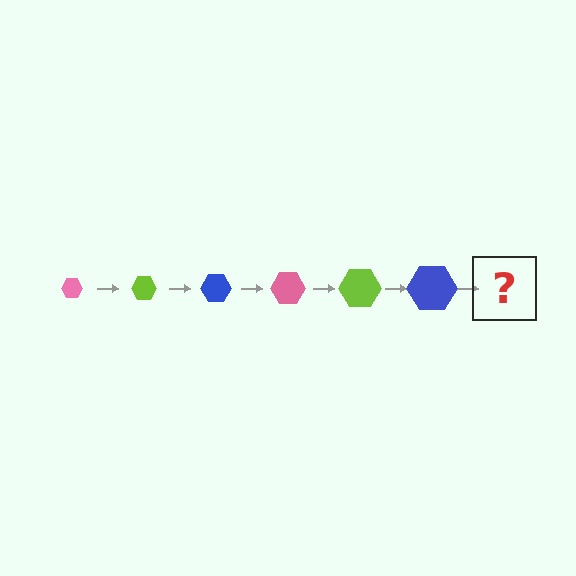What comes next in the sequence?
The next element should be a pink hexagon, larger than the previous one.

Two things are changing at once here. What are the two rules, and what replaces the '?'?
The two rules are that the hexagon grows larger each step and the color cycles through pink, lime, and blue. The '?' should be a pink hexagon, larger than the previous one.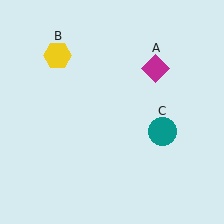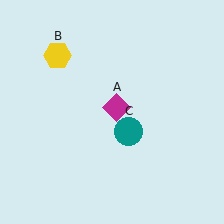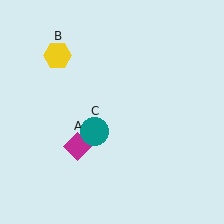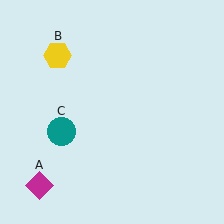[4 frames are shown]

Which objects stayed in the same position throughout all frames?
Yellow hexagon (object B) remained stationary.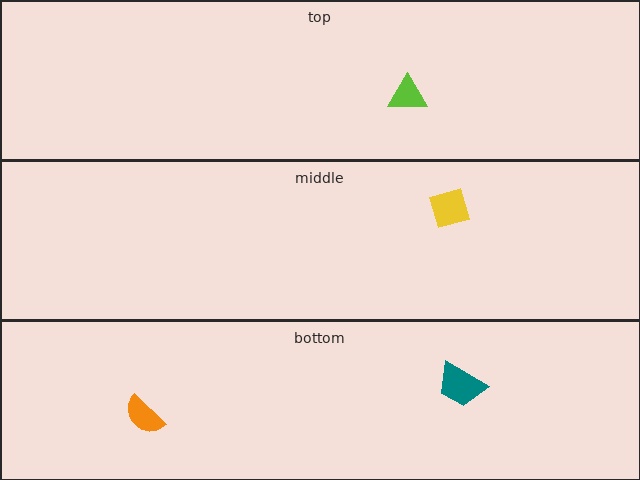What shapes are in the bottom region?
The teal trapezoid, the orange semicircle.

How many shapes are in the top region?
1.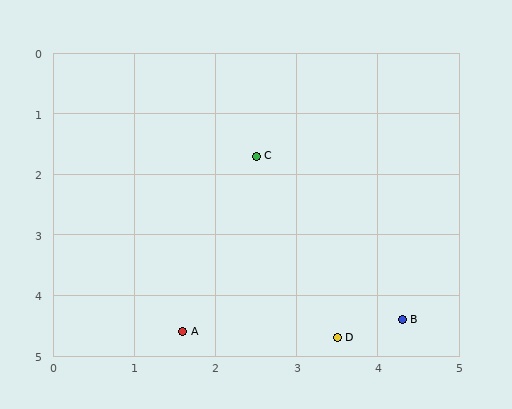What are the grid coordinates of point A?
Point A is at approximately (1.6, 4.6).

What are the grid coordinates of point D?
Point D is at approximately (3.5, 4.7).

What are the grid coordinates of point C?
Point C is at approximately (2.5, 1.7).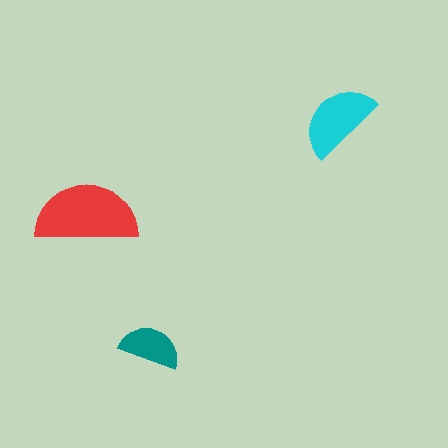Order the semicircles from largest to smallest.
the red one, the cyan one, the teal one.